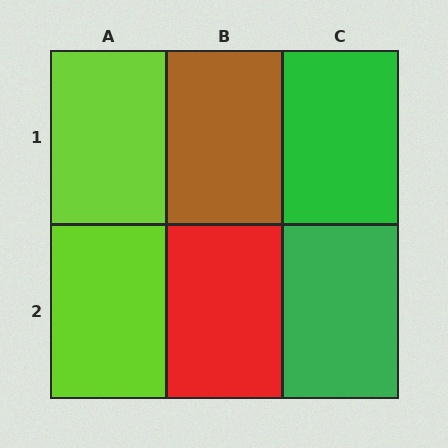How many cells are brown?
1 cell is brown.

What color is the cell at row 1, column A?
Lime.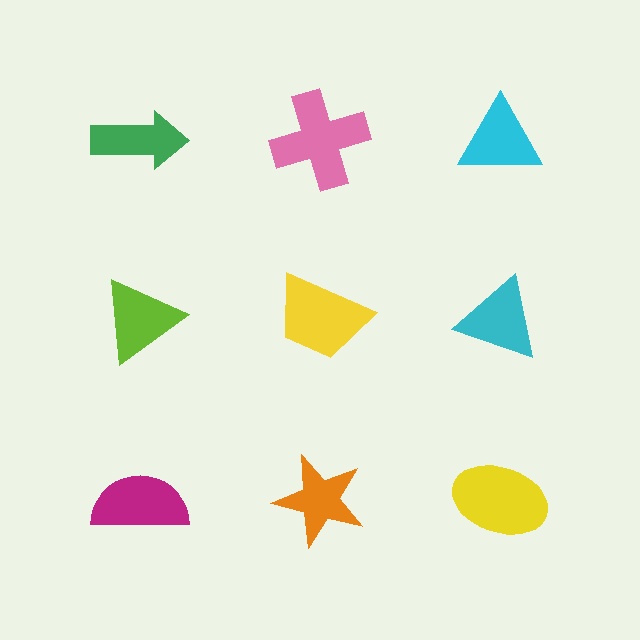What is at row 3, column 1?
A magenta semicircle.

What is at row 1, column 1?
A green arrow.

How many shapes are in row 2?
3 shapes.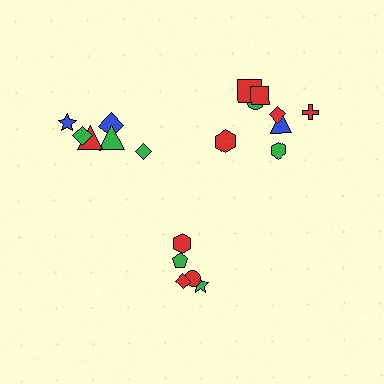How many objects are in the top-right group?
There are 8 objects.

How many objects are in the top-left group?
There are 6 objects.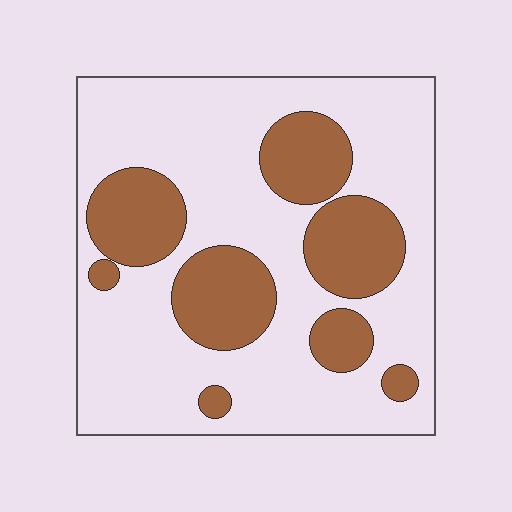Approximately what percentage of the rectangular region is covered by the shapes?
Approximately 30%.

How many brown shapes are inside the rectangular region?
8.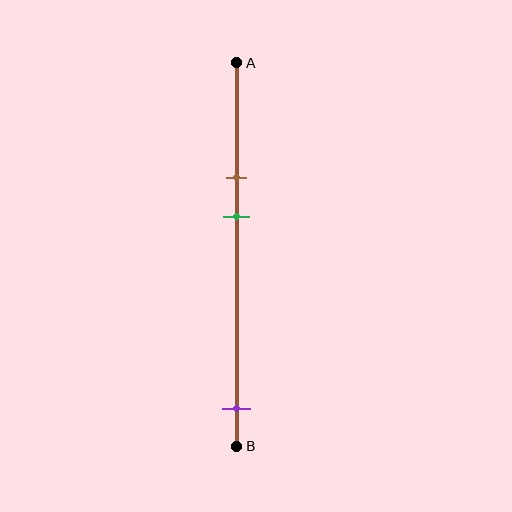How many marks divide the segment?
There are 3 marks dividing the segment.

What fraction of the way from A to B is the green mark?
The green mark is approximately 40% (0.4) of the way from A to B.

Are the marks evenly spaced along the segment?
No, the marks are not evenly spaced.